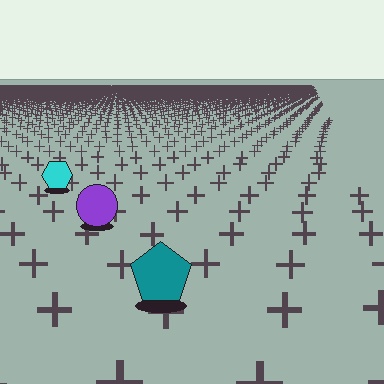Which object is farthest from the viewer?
The cyan hexagon is farthest from the viewer. It appears smaller and the ground texture around it is denser.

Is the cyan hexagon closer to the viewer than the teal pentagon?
No. The teal pentagon is closer — you can tell from the texture gradient: the ground texture is coarser near it.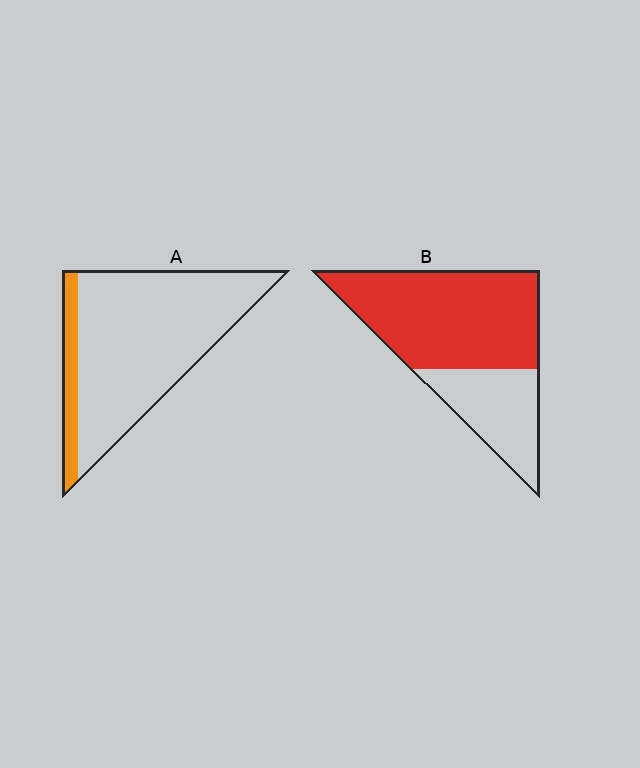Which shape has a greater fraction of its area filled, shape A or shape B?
Shape B.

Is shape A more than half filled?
No.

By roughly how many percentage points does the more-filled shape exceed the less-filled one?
By roughly 55 percentage points (B over A).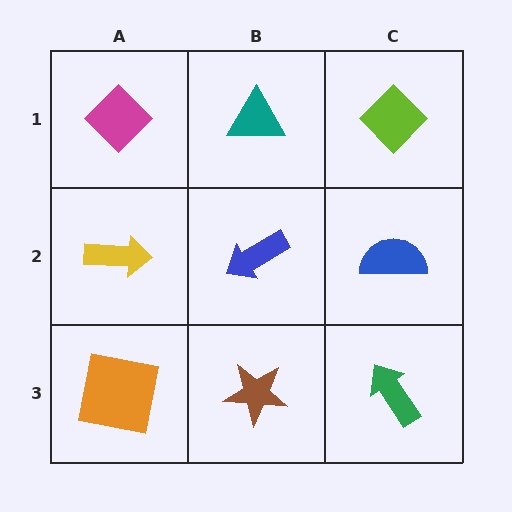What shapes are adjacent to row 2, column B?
A teal triangle (row 1, column B), a brown star (row 3, column B), a yellow arrow (row 2, column A), a blue semicircle (row 2, column C).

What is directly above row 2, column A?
A magenta diamond.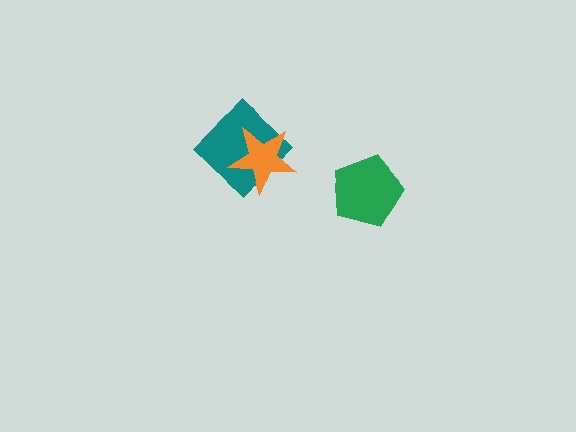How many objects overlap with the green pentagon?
0 objects overlap with the green pentagon.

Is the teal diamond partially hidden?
Yes, it is partially covered by another shape.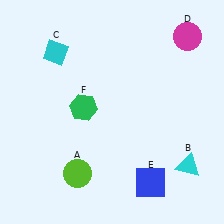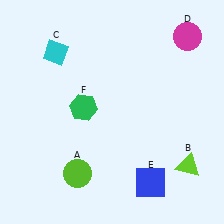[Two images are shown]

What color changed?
The triangle (B) changed from cyan in Image 1 to lime in Image 2.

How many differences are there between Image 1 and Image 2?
There is 1 difference between the two images.